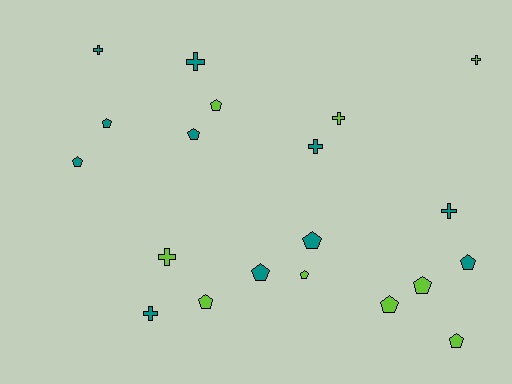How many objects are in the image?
There are 20 objects.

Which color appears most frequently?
Teal, with 11 objects.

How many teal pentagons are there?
There are 6 teal pentagons.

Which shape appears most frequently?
Pentagon, with 12 objects.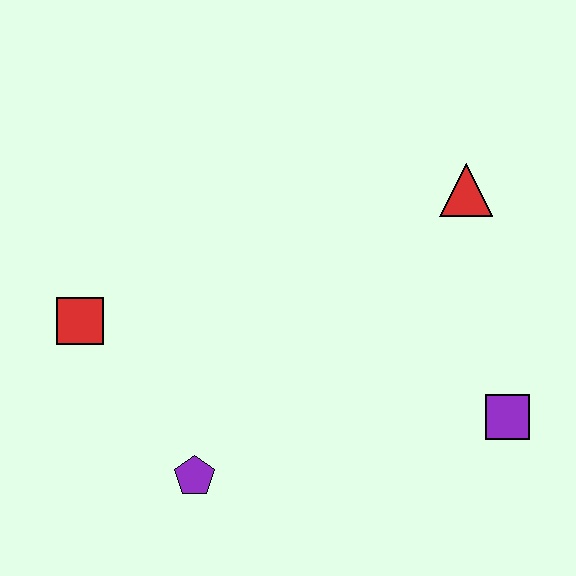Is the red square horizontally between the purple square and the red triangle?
No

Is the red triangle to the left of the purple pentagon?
No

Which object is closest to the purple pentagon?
The red square is closest to the purple pentagon.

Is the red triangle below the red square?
No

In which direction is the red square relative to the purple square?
The red square is to the left of the purple square.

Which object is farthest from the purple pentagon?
The red triangle is farthest from the purple pentagon.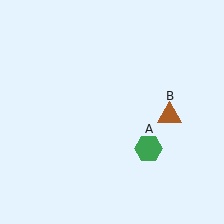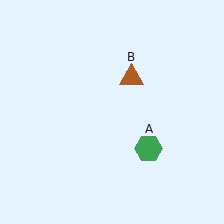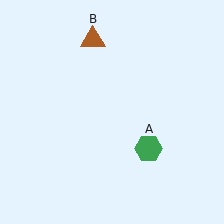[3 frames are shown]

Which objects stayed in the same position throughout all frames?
Green hexagon (object A) remained stationary.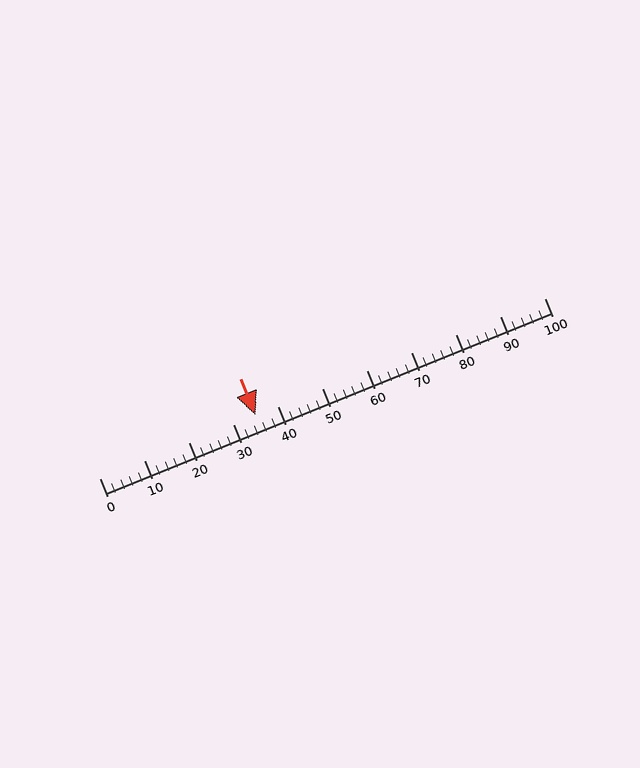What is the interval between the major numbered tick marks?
The major tick marks are spaced 10 units apart.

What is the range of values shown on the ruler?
The ruler shows values from 0 to 100.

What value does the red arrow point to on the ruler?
The red arrow points to approximately 35.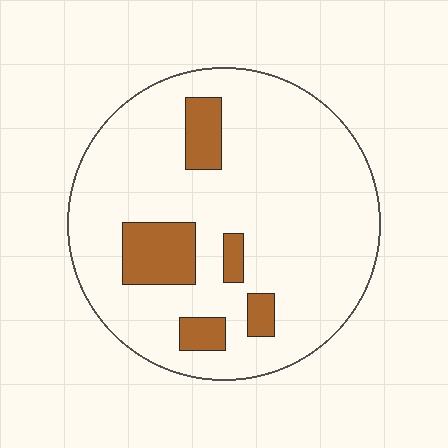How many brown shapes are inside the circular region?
5.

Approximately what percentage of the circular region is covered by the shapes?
Approximately 15%.